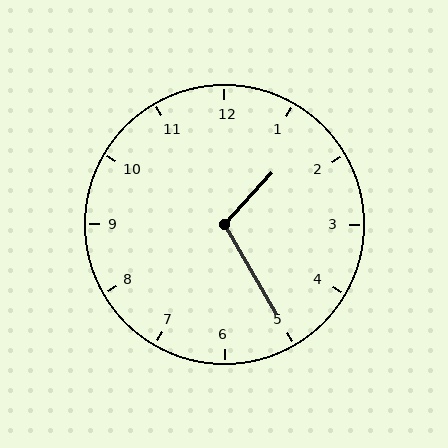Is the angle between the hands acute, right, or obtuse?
It is obtuse.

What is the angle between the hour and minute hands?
Approximately 108 degrees.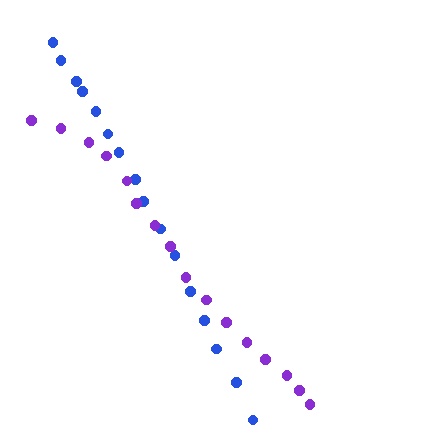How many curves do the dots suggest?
There are 2 distinct paths.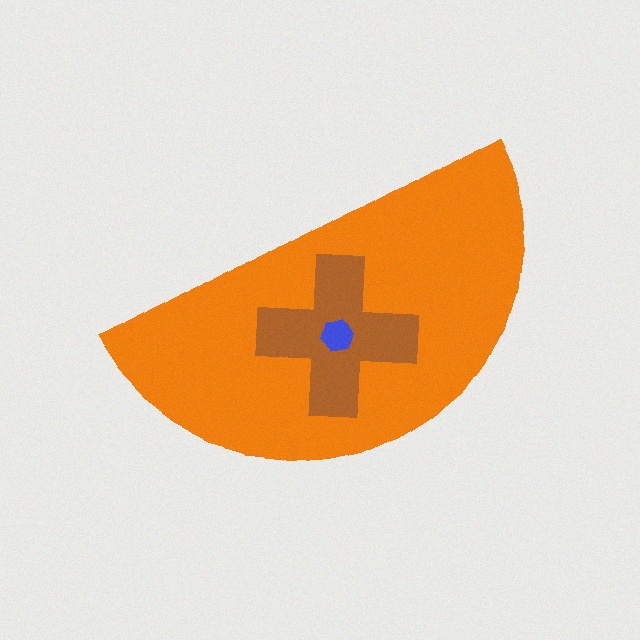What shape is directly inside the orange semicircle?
The brown cross.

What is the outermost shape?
The orange semicircle.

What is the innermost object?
The blue hexagon.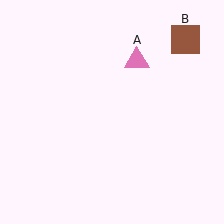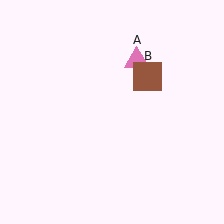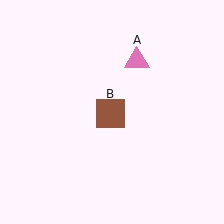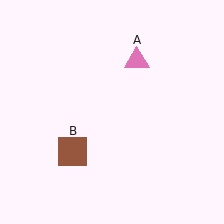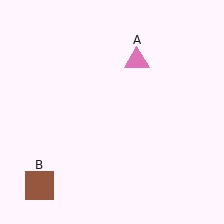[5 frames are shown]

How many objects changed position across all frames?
1 object changed position: brown square (object B).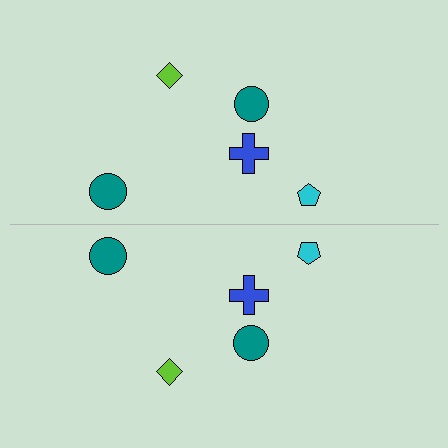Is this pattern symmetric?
Yes, this pattern has bilateral (reflection) symmetry.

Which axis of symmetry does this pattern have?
The pattern has a horizontal axis of symmetry running through the center of the image.